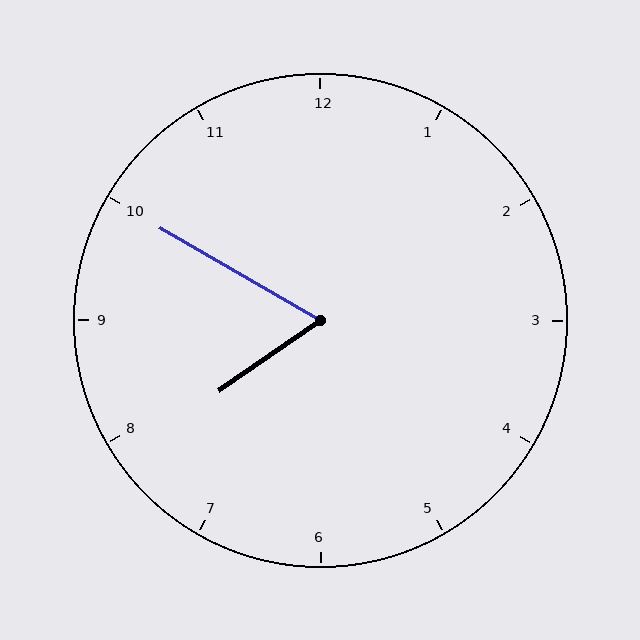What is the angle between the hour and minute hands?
Approximately 65 degrees.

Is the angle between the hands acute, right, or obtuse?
It is acute.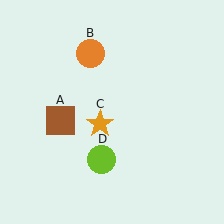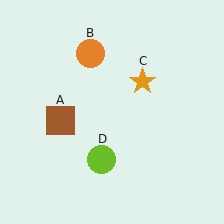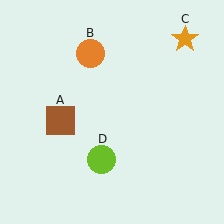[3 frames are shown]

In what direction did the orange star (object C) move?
The orange star (object C) moved up and to the right.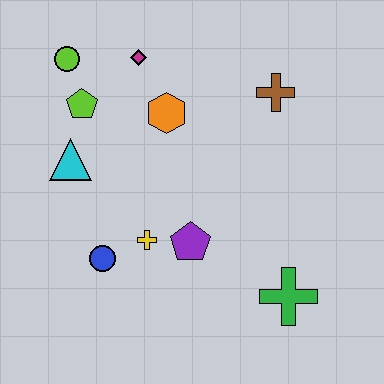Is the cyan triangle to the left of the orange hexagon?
Yes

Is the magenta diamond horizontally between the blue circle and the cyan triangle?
No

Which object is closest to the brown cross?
The orange hexagon is closest to the brown cross.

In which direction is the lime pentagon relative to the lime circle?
The lime pentagon is below the lime circle.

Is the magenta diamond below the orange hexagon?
No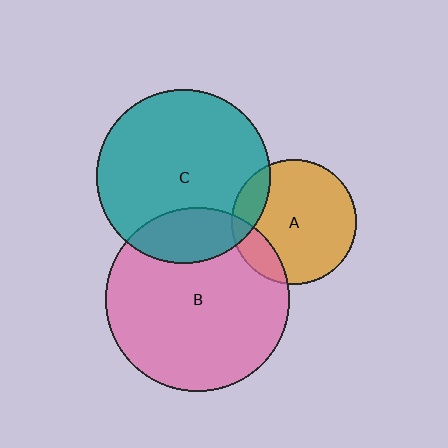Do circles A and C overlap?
Yes.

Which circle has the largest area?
Circle B (pink).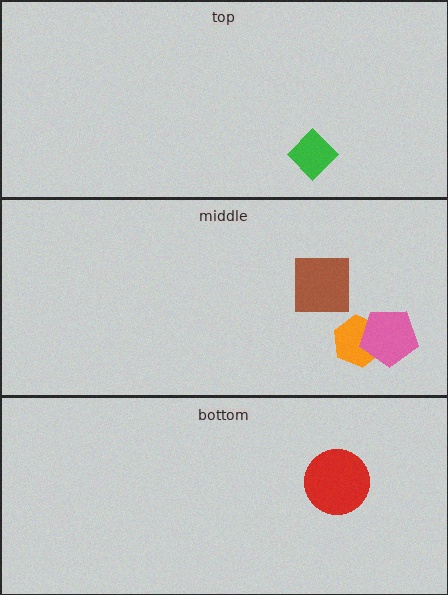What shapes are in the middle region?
The orange hexagon, the brown square, the pink pentagon.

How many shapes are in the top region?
1.